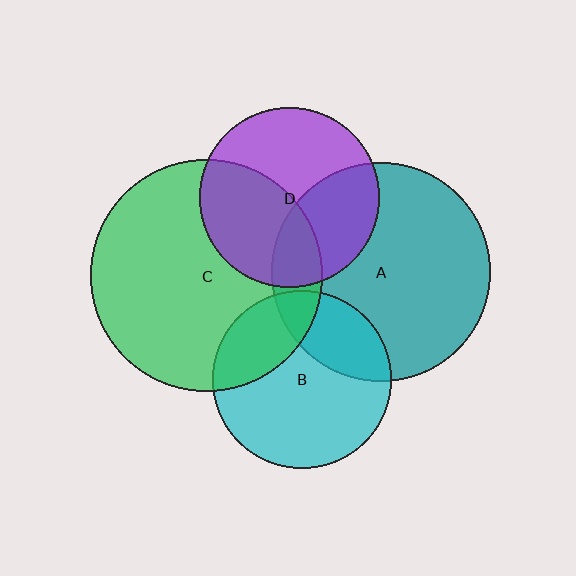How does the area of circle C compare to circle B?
Approximately 1.7 times.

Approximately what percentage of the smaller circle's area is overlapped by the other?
Approximately 35%.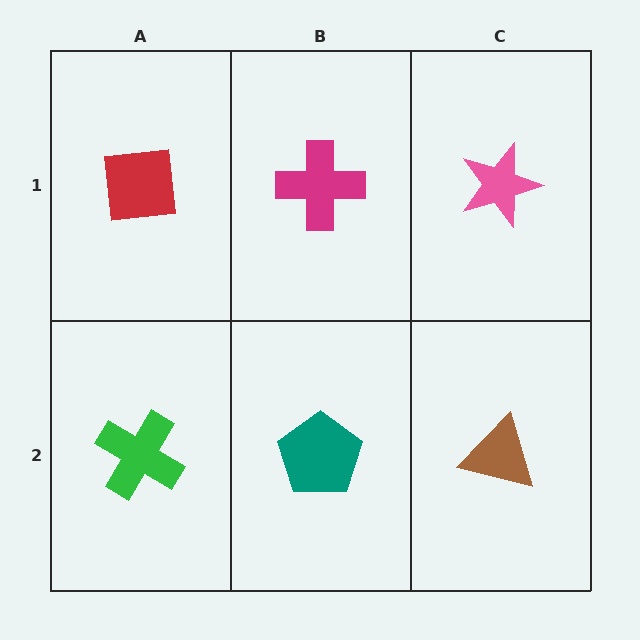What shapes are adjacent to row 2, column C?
A pink star (row 1, column C), a teal pentagon (row 2, column B).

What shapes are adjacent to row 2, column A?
A red square (row 1, column A), a teal pentagon (row 2, column B).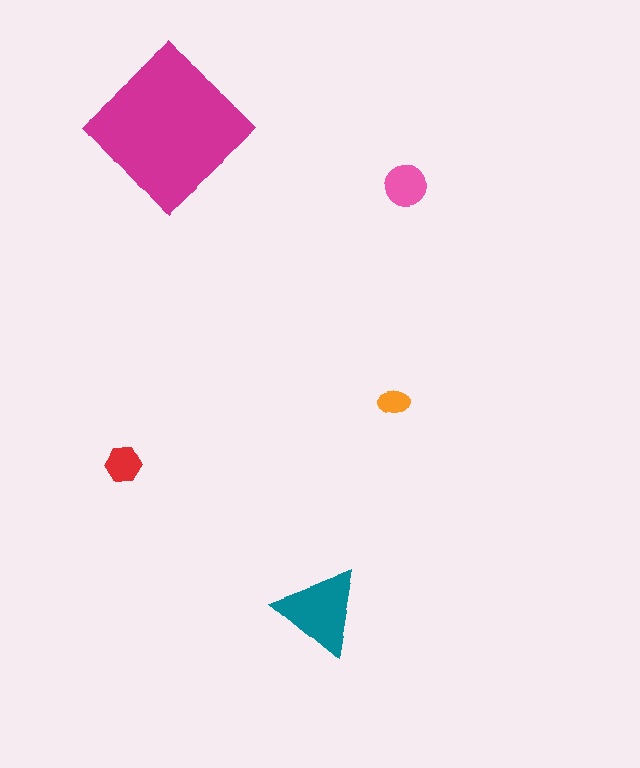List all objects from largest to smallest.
The magenta diamond, the teal triangle, the pink circle, the red hexagon, the orange ellipse.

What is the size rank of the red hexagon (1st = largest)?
4th.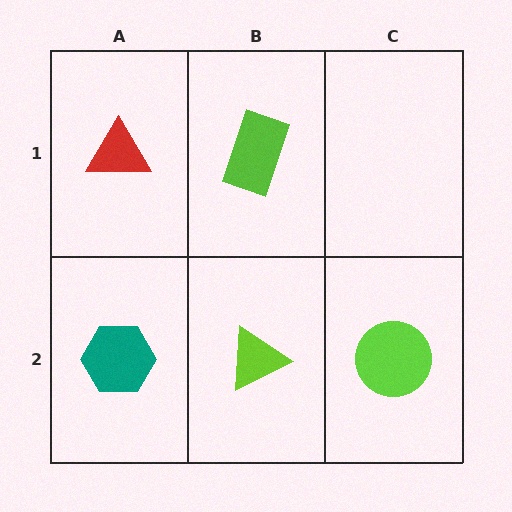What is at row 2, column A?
A teal hexagon.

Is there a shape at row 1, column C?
No, that cell is empty.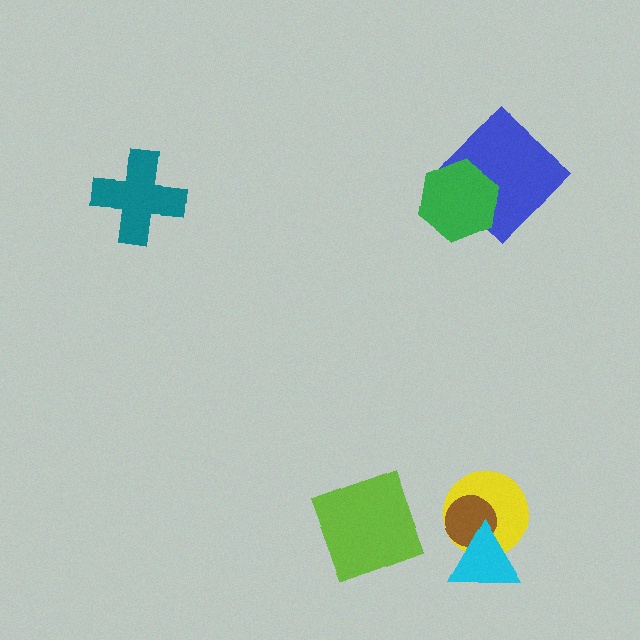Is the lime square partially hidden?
No, no other shape covers it.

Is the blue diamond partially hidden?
Yes, it is partially covered by another shape.